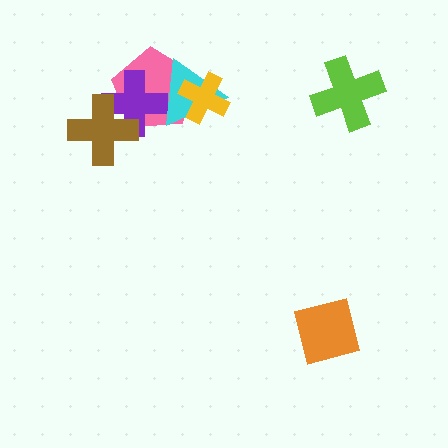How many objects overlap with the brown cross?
2 objects overlap with the brown cross.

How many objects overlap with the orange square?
0 objects overlap with the orange square.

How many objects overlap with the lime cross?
0 objects overlap with the lime cross.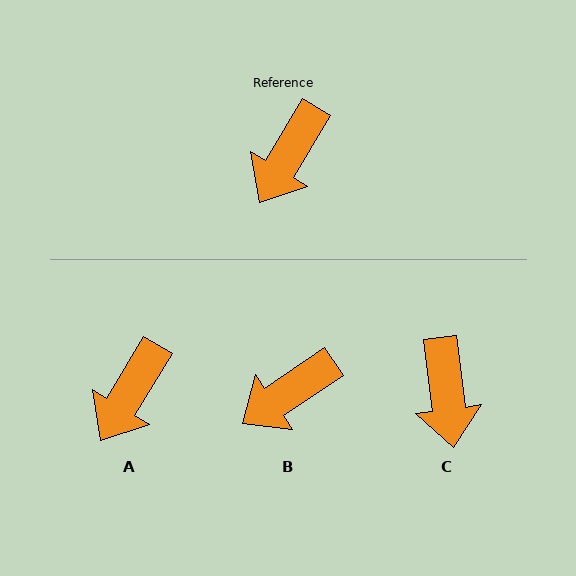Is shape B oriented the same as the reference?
No, it is off by about 25 degrees.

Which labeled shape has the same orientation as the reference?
A.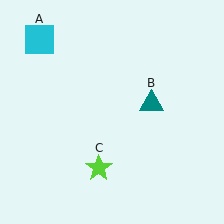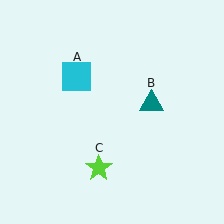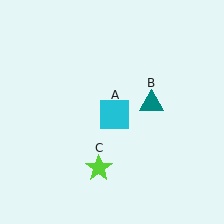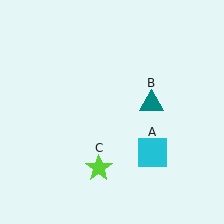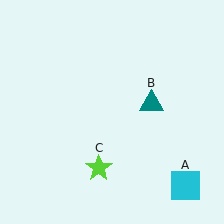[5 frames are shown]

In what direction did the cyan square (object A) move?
The cyan square (object A) moved down and to the right.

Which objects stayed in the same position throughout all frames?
Teal triangle (object B) and lime star (object C) remained stationary.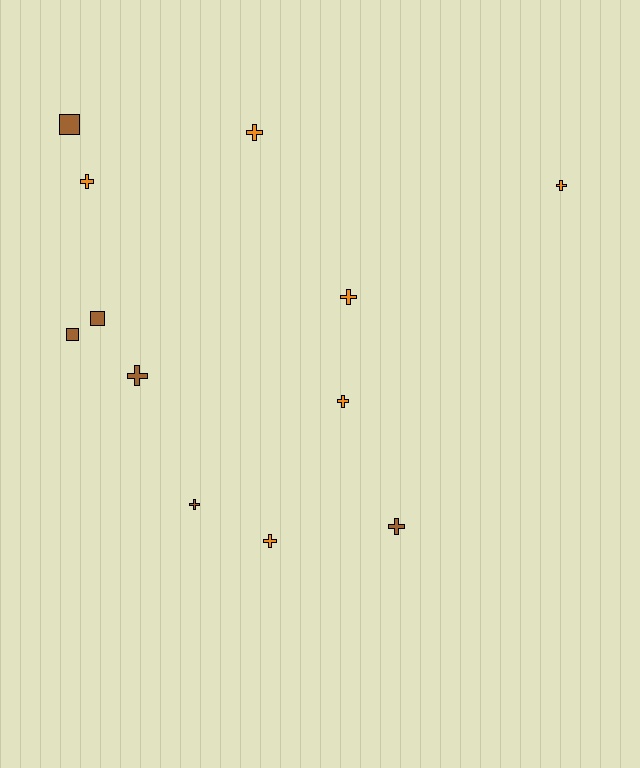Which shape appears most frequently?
Cross, with 9 objects.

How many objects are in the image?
There are 12 objects.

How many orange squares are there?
There are no orange squares.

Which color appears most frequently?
Brown, with 6 objects.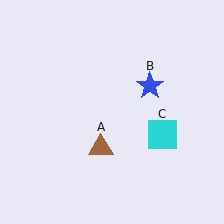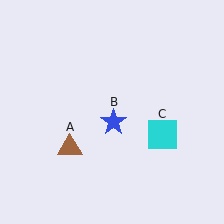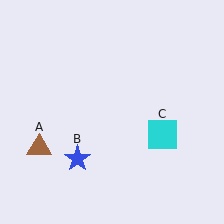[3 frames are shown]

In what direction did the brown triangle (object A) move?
The brown triangle (object A) moved left.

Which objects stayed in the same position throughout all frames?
Cyan square (object C) remained stationary.